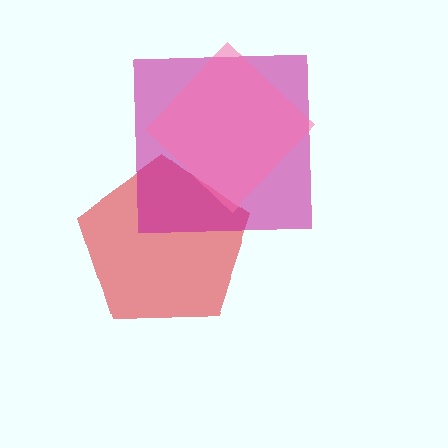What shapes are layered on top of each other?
The layered shapes are: a red pentagon, a magenta square, a pink diamond.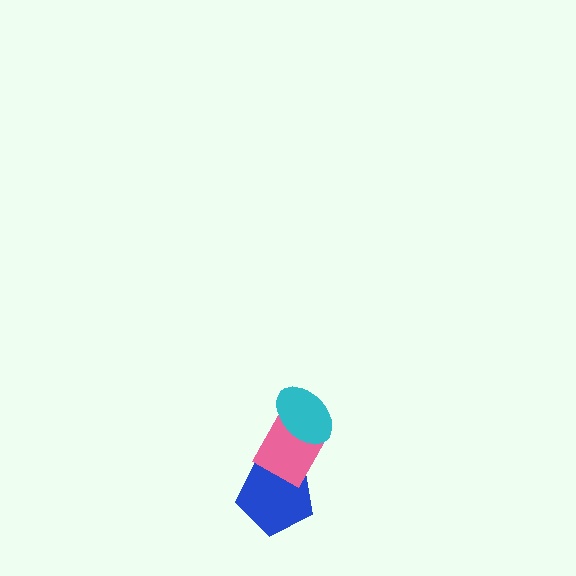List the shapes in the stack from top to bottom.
From top to bottom: the cyan ellipse, the pink diamond, the blue pentagon.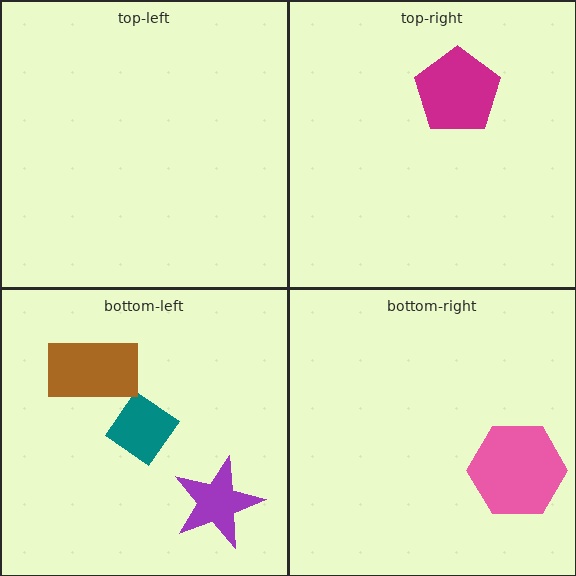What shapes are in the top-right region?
The magenta pentagon.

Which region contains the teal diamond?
The bottom-left region.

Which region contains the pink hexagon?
The bottom-right region.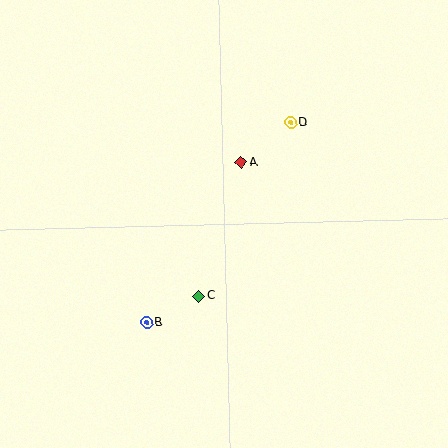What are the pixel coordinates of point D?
Point D is at (291, 123).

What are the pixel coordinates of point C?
Point C is at (199, 296).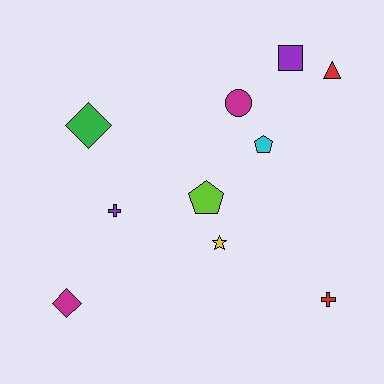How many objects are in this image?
There are 10 objects.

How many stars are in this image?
There is 1 star.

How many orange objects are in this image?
There are no orange objects.